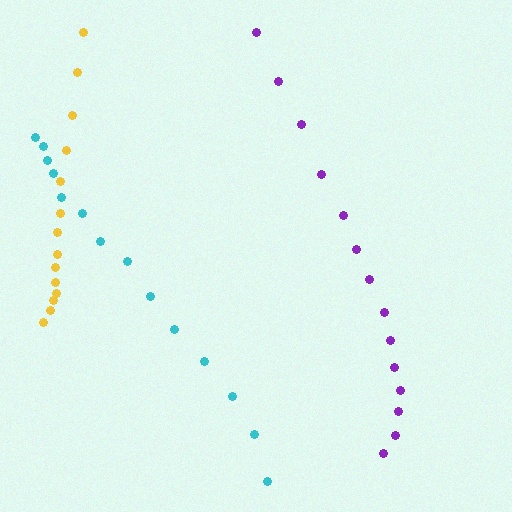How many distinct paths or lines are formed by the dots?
There are 3 distinct paths.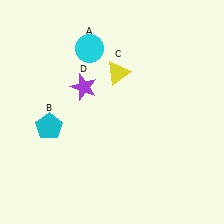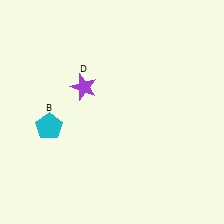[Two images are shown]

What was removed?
The yellow triangle (C), the cyan circle (A) were removed in Image 2.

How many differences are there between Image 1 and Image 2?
There are 2 differences between the two images.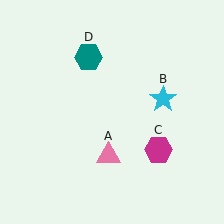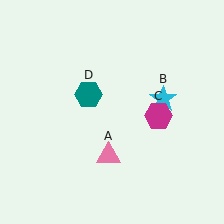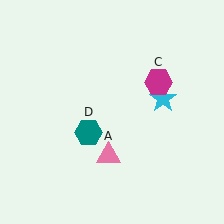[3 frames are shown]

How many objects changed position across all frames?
2 objects changed position: magenta hexagon (object C), teal hexagon (object D).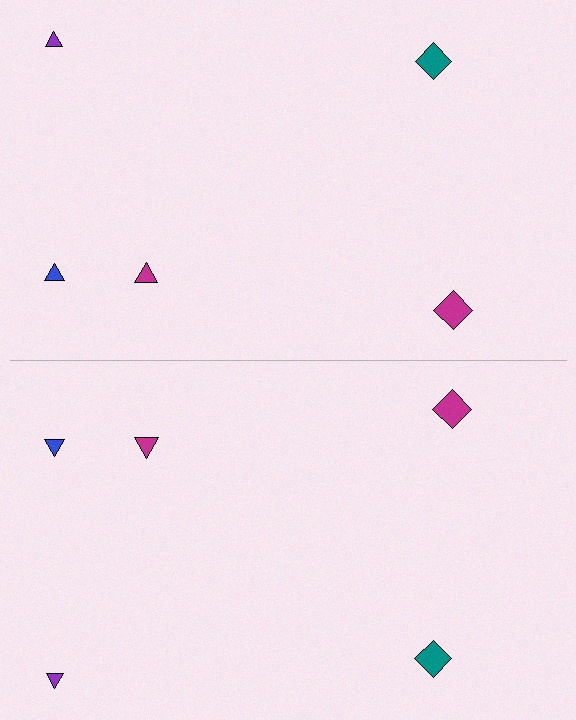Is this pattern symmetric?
Yes, this pattern has bilateral (reflection) symmetry.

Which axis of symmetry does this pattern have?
The pattern has a horizontal axis of symmetry running through the center of the image.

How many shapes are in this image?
There are 10 shapes in this image.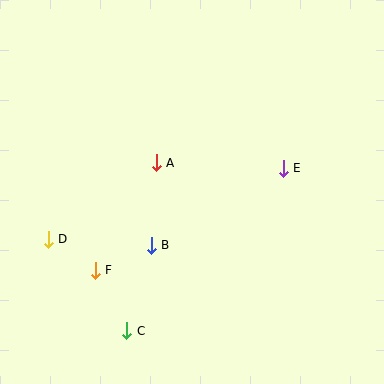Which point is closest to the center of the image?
Point A at (156, 163) is closest to the center.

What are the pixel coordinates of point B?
Point B is at (151, 245).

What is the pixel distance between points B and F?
The distance between B and F is 62 pixels.